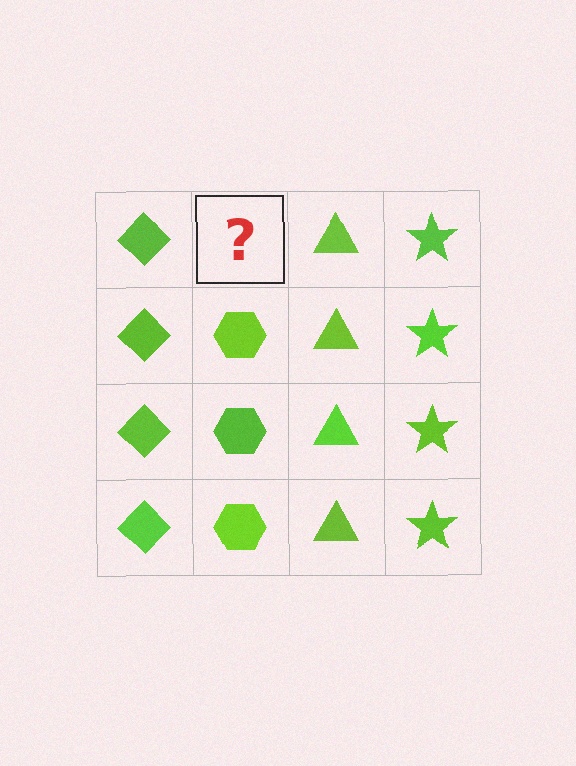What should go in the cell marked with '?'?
The missing cell should contain a lime hexagon.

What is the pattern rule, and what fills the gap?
The rule is that each column has a consistent shape. The gap should be filled with a lime hexagon.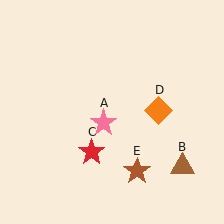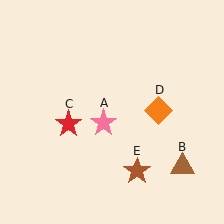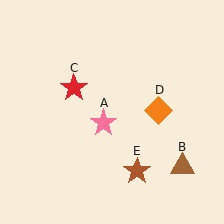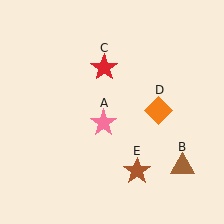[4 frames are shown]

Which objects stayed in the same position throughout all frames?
Pink star (object A) and brown triangle (object B) and orange diamond (object D) and brown star (object E) remained stationary.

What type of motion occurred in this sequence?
The red star (object C) rotated clockwise around the center of the scene.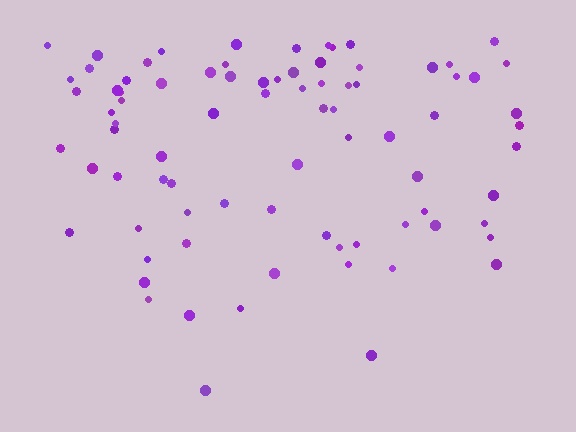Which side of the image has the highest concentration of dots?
The top.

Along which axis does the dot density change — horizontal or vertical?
Vertical.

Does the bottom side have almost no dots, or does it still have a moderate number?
Still a moderate number, just noticeably fewer than the top.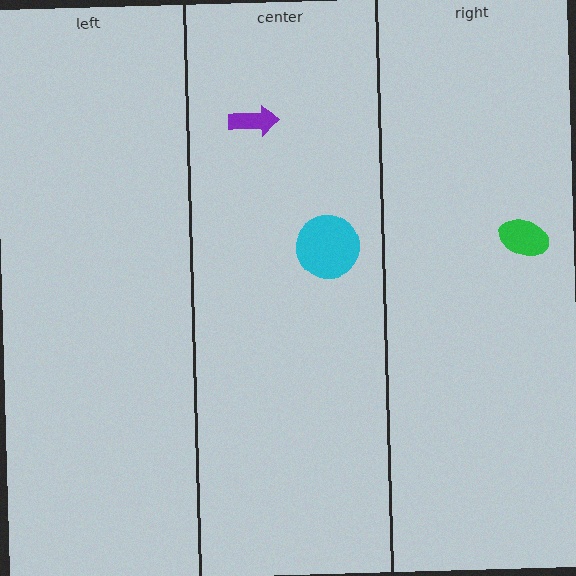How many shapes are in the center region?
2.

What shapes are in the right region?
The green ellipse.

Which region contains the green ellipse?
The right region.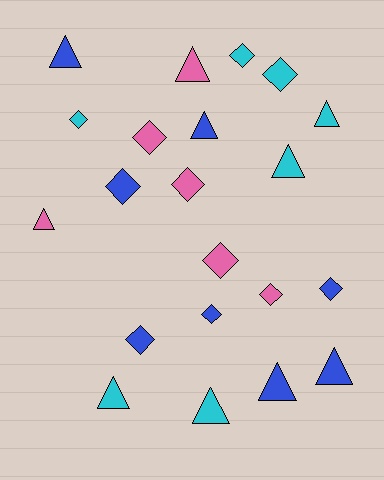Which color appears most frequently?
Blue, with 8 objects.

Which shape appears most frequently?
Diamond, with 11 objects.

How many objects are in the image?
There are 21 objects.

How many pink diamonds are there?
There are 4 pink diamonds.